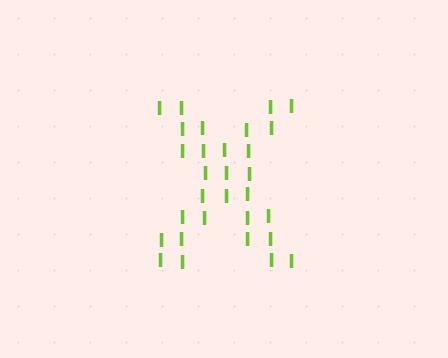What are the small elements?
The small elements are letter I's.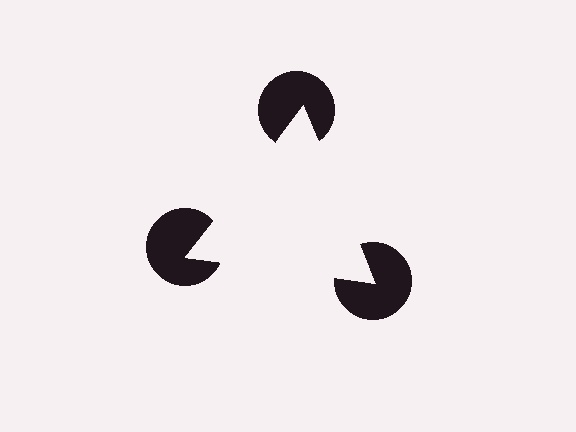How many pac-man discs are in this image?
There are 3 — one at each vertex of the illusory triangle.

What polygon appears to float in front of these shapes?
An illusory triangle — its edges are inferred from the aligned wedge cuts in the pac-man discs, not physically drawn.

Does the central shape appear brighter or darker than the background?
It typically appears slightly brighter than the background, even though no actual brightness change is drawn.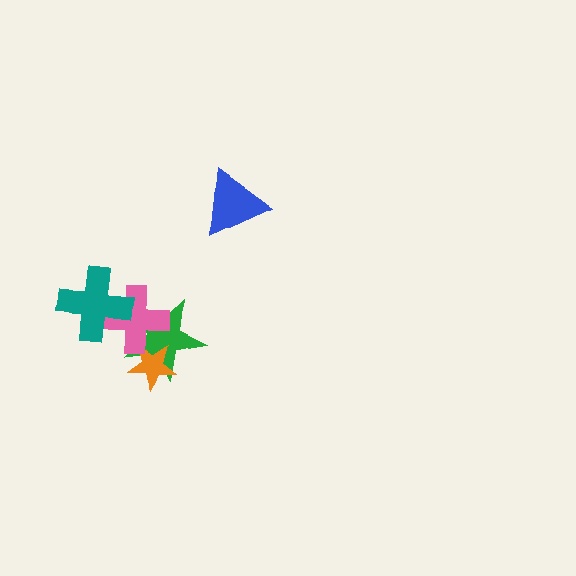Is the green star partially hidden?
Yes, it is partially covered by another shape.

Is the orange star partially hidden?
Yes, it is partially covered by another shape.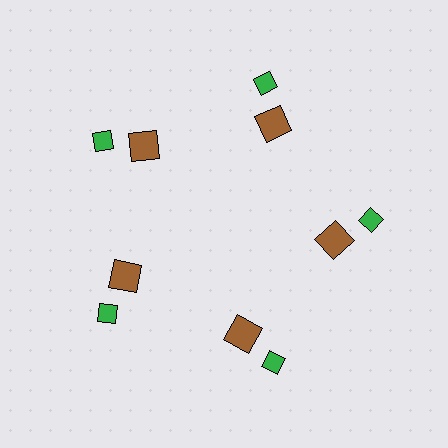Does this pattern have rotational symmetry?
Yes, this pattern has 5-fold rotational symmetry. It looks the same after rotating 72 degrees around the center.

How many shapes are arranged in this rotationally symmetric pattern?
There are 10 shapes, arranged in 5 groups of 2.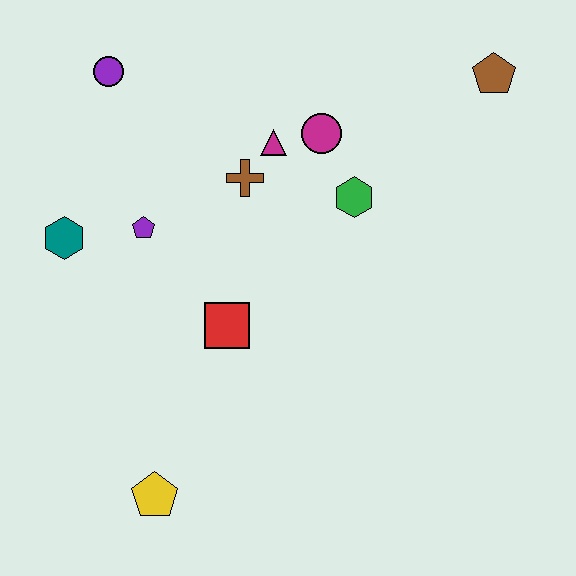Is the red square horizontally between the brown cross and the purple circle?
Yes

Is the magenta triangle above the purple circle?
No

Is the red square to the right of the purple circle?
Yes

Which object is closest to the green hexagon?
The magenta circle is closest to the green hexagon.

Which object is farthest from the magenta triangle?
The yellow pentagon is farthest from the magenta triangle.